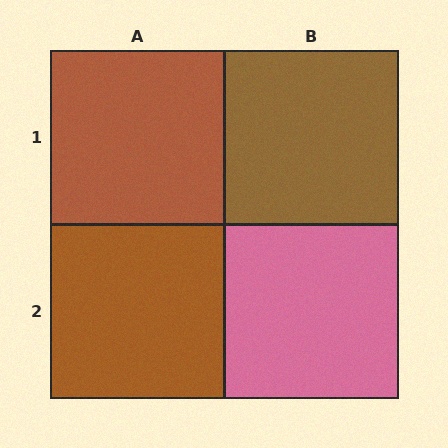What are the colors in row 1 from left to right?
Brown, brown.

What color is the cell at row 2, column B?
Pink.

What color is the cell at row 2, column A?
Brown.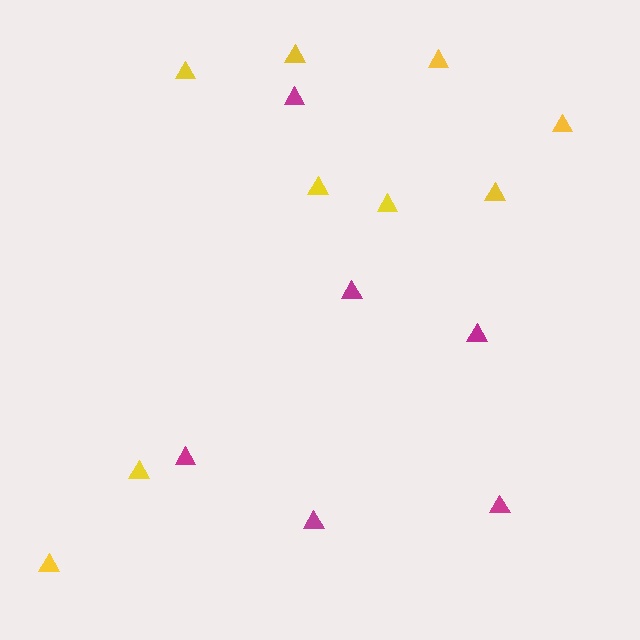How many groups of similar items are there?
There are 2 groups: one group of magenta triangles (6) and one group of yellow triangles (9).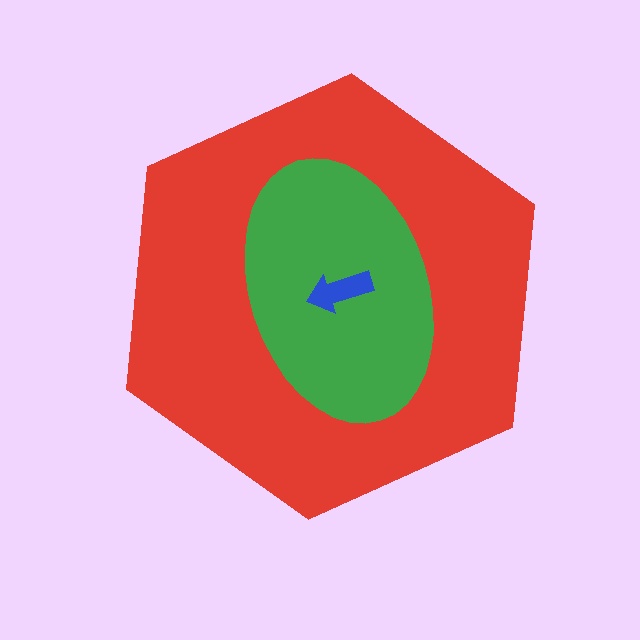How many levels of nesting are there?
3.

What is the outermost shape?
The red hexagon.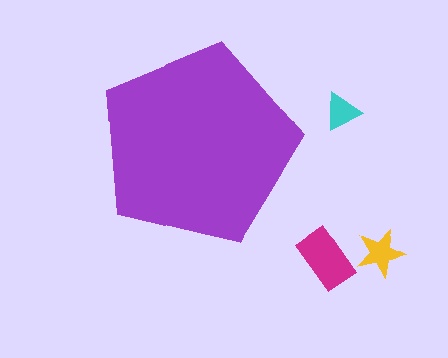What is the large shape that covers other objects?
A purple pentagon.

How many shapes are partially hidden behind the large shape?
0 shapes are partially hidden.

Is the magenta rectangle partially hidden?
No, the magenta rectangle is fully visible.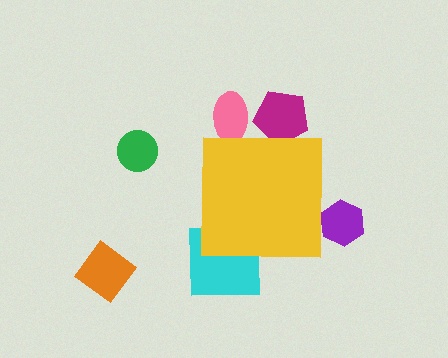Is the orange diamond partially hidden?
No, the orange diamond is fully visible.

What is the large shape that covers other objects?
A yellow square.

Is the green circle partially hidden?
No, the green circle is fully visible.